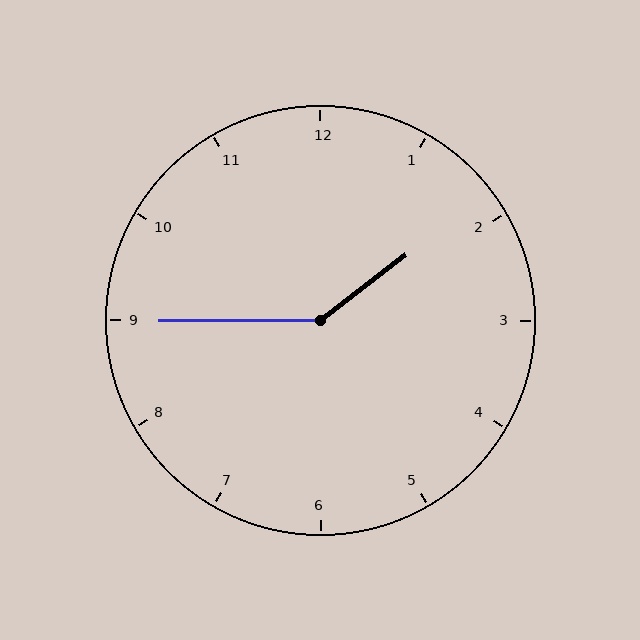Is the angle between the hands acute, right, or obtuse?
It is obtuse.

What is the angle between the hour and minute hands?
Approximately 142 degrees.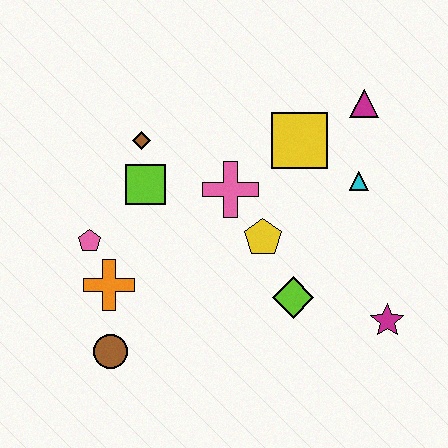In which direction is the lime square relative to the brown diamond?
The lime square is below the brown diamond.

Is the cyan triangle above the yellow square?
No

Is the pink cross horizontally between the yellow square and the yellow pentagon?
No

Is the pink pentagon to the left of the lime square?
Yes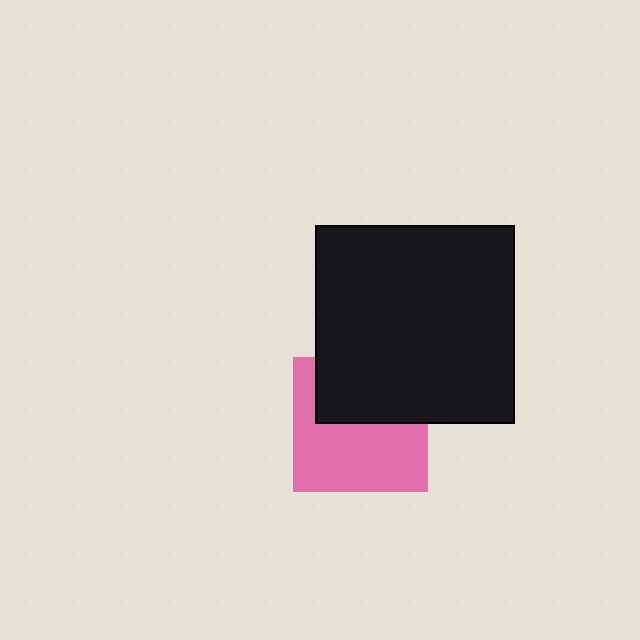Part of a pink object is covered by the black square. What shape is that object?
It is a square.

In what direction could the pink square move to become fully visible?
The pink square could move down. That would shift it out from behind the black square entirely.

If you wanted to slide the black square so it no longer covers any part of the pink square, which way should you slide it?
Slide it up — that is the most direct way to separate the two shapes.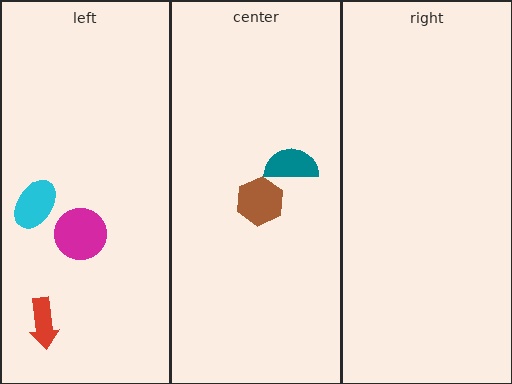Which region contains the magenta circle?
The left region.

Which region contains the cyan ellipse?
The left region.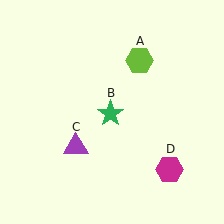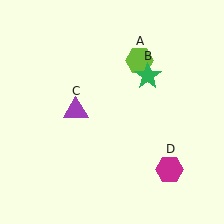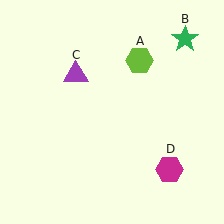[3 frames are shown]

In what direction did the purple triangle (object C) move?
The purple triangle (object C) moved up.